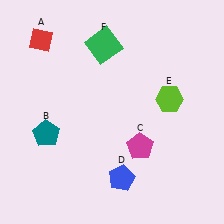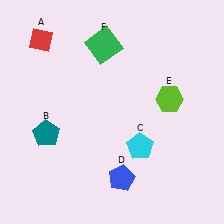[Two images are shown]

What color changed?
The pentagon (C) changed from magenta in Image 1 to cyan in Image 2.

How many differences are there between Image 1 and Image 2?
There is 1 difference between the two images.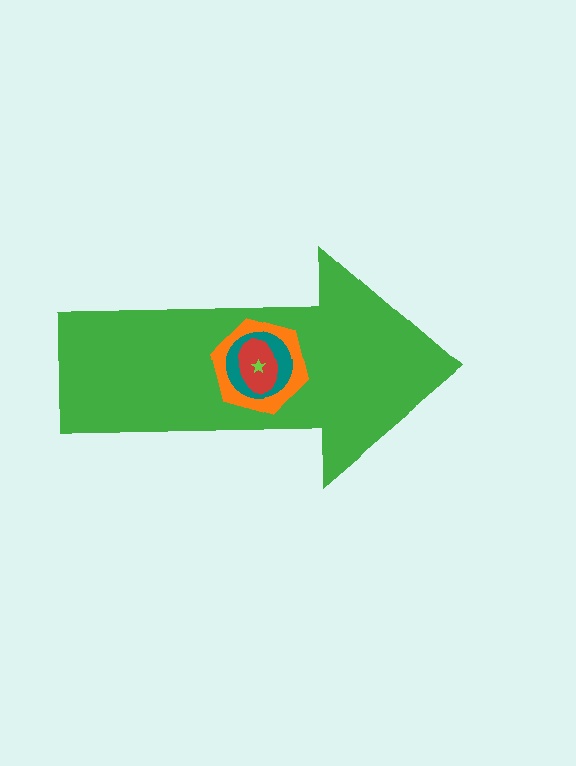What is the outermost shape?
The green arrow.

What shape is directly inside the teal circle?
The red ellipse.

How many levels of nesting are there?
5.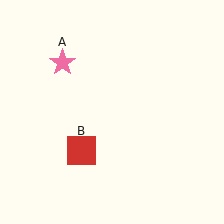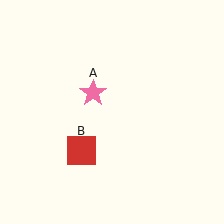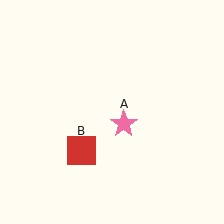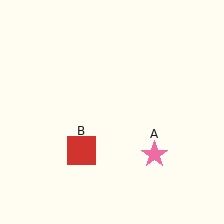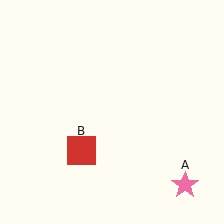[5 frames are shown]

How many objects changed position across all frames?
1 object changed position: pink star (object A).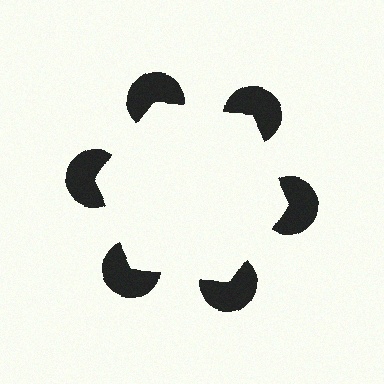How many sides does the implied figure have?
6 sides.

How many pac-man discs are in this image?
There are 6 — one at each vertex of the illusory hexagon.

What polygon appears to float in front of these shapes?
An illusory hexagon — its edges are inferred from the aligned wedge cuts in the pac-man discs, not physically drawn.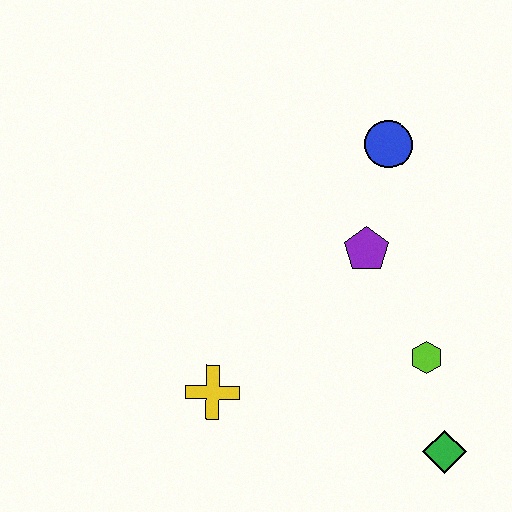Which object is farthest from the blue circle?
The green diamond is farthest from the blue circle.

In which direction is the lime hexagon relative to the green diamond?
The lime hexagon is above the green diamond.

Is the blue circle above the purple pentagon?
Yes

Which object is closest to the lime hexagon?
The green diamond is closest to the lime hexagon.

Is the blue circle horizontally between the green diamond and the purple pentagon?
Yes